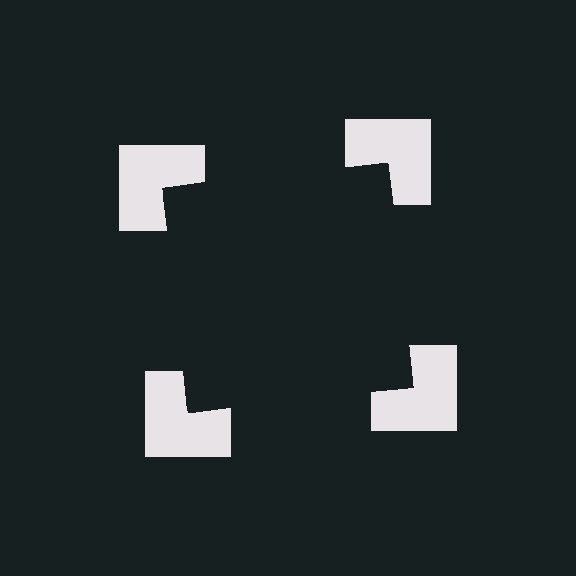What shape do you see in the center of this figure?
An illusory square — its edges are inferred from the aligned wedge cuts in the notched squares, not physically drawn.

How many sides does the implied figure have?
4 sides.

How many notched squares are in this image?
There are 4 — one at each vertex of the illusory square.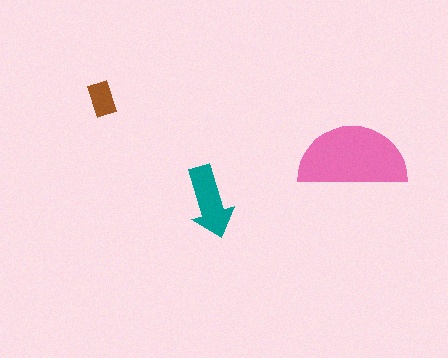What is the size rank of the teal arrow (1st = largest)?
2nd.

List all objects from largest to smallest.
The pink semicircle, the teal arrow, the brown rectangle.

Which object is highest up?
The brown rectangle is topmost.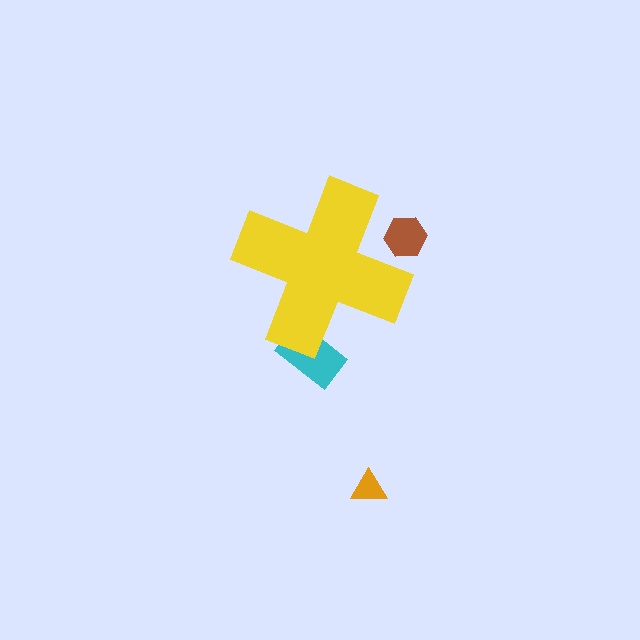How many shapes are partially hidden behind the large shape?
2 shapes are partially hidden.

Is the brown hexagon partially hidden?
Yes, the brown hexagon is partially hidden behind the yellow cross.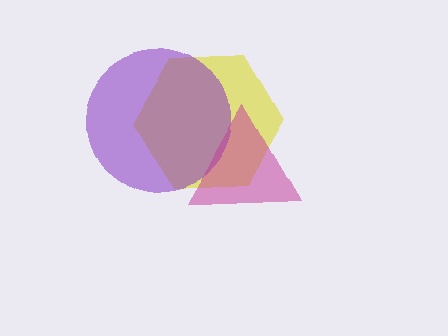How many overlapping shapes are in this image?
There are 3 overlapping shapes in the image.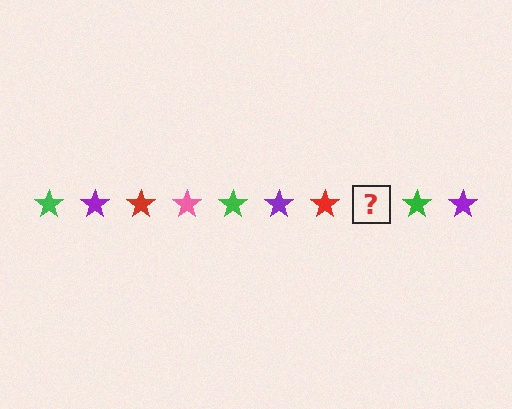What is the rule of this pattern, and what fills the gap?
The rule is that the pattern cycles through green, purple, red, pink stars. The gap should be filled with a pink star.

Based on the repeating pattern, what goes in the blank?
The blank should be a pink star.